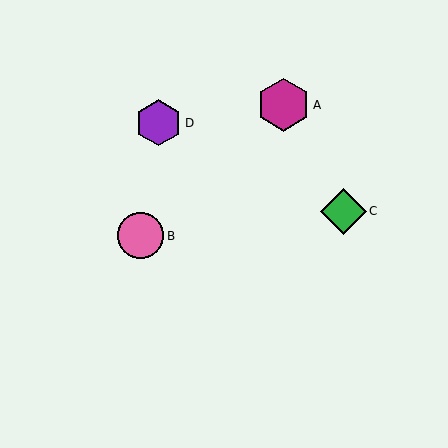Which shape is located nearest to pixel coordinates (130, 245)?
The pink circle (labeled B) at (141, 236) is nearest to that location.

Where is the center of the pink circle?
The center of the pink circle is at (141, 236).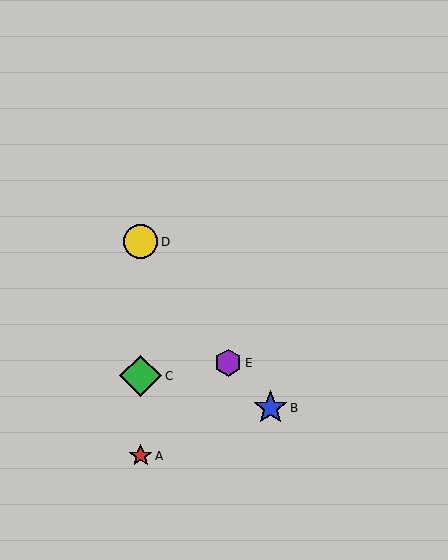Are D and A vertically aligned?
Yes, both are at x≈141.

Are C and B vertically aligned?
No, C is at x≈141 and B is at x≈271.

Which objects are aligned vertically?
Objects A, C, D are aligned vertically.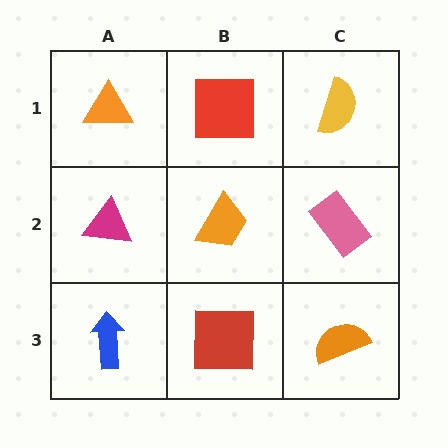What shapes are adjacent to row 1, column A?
A magenta triangle (row 2, column A), a red square (row 1, column B).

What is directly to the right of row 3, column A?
A red square.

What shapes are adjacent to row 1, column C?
A pink rectangle (row 2, column C), a red square (row 1, column B).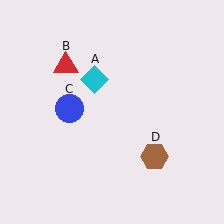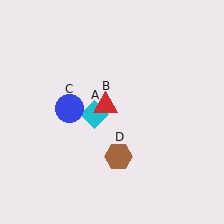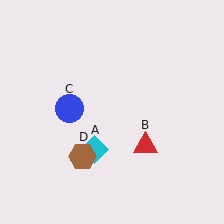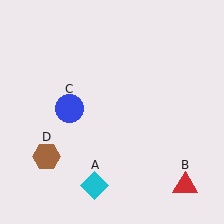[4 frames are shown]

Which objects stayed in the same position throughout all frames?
Blue circle (object C) remained stationary.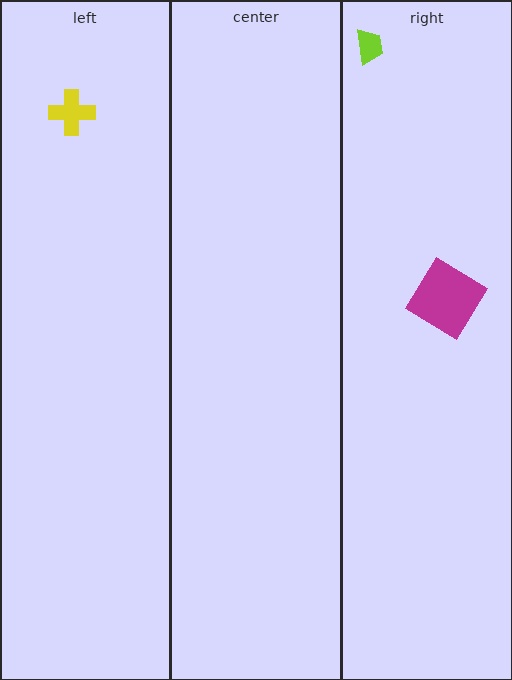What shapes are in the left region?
The yellow cross.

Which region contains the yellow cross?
The left region.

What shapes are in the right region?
The lime trapezoid, the magenta diamond.